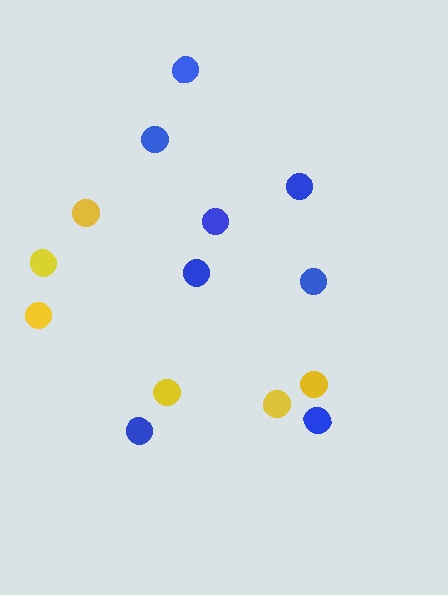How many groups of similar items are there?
There are 2 groups: one group of yellow circles (6) and one group of blue circles (8).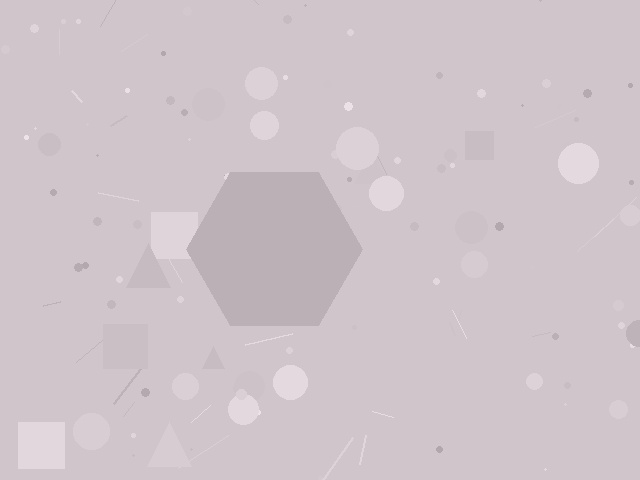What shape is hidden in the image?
A hexagon is hidden in the image.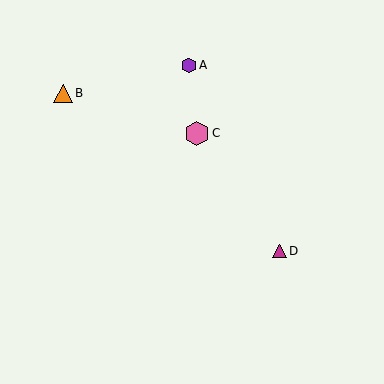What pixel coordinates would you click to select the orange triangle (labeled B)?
Click at (63, 93) to select the orange triangle B.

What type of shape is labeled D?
Shape D is a magenta triangle.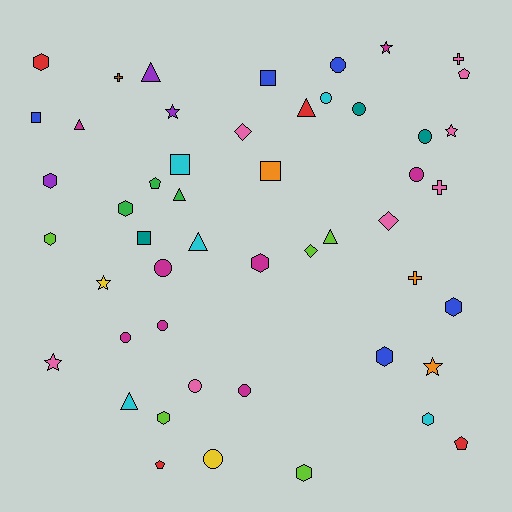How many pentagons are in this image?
There are 4 pentagons.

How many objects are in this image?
There are 50 objects.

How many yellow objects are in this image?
There are 2 yellow objects.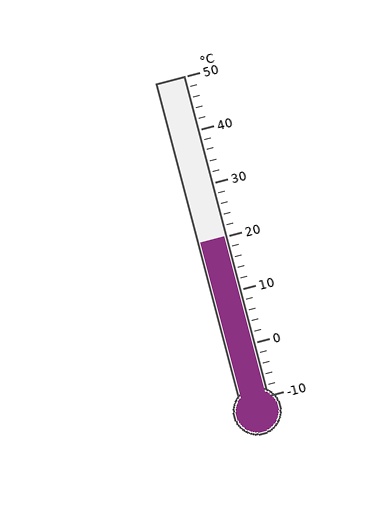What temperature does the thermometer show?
The thermometer shows approximately 20°C.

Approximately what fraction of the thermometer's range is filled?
The thermometer is filled to approximately 50% of its range.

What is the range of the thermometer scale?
The thermometer scale ranges from -10°C to 50°C.